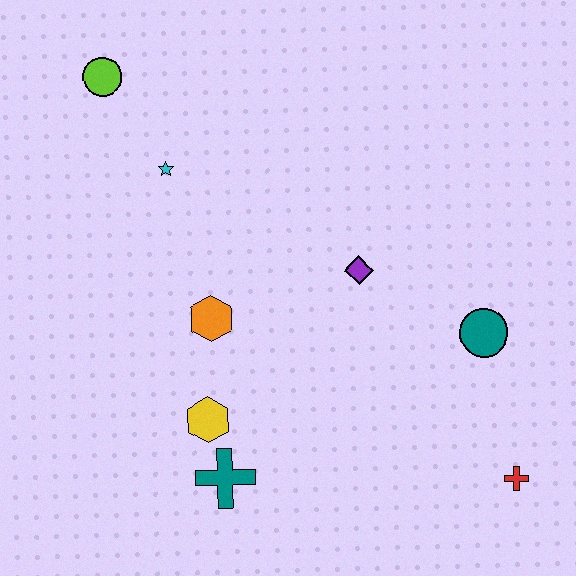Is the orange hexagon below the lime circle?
Yes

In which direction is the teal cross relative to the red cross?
The teal cross is to the left of the red cross.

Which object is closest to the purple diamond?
The teal circle is closest to the purple diamond.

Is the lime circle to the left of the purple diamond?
Yes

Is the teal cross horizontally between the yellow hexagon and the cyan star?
No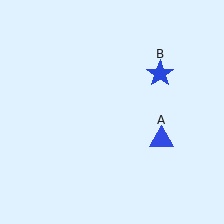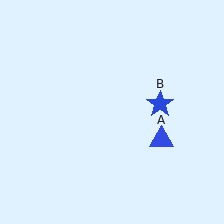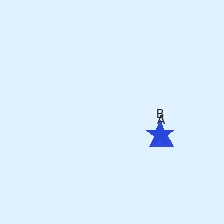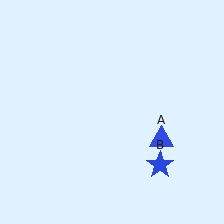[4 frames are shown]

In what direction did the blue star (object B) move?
The blue star (object B) moved down.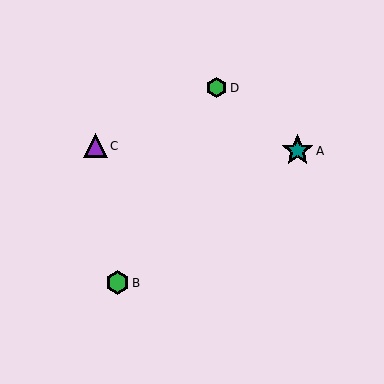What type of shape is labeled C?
Shape C is a purple triangle.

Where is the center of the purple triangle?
The center of the purple triangle is at (95, 146).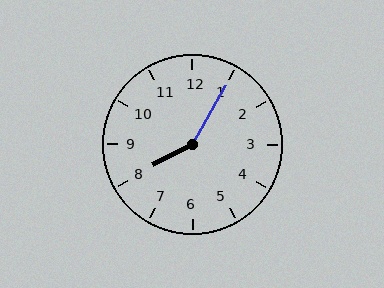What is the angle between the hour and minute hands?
Approximately 148 degrees.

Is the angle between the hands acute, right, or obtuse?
It is obtuse.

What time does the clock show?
8:05.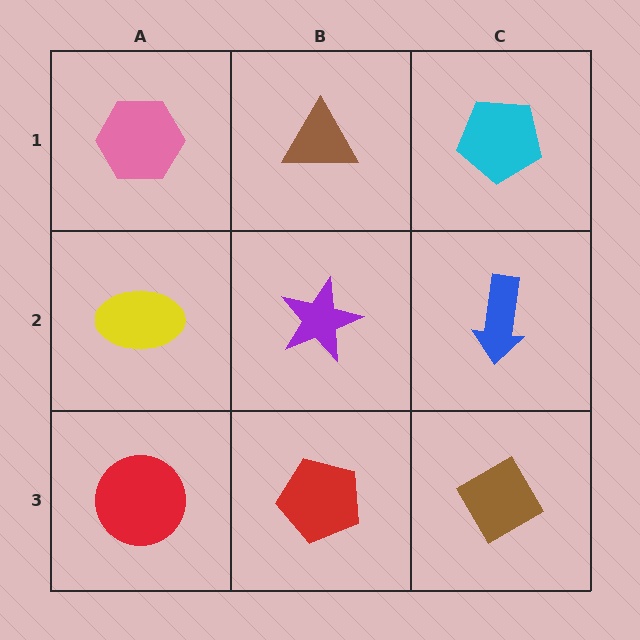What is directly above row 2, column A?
A pink hexagon.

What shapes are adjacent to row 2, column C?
A cyan pentagon (row 1, column C), a brown diamond (row 3, column C), a purple star (row 2, column B).